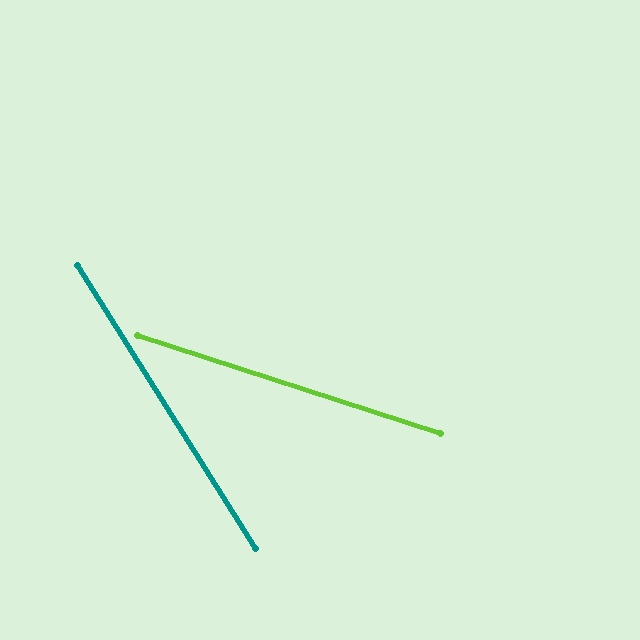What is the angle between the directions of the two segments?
Approximately 40 degrees.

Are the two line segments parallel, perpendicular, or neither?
Neither parallel nor perpendicular — they differ by about 40°.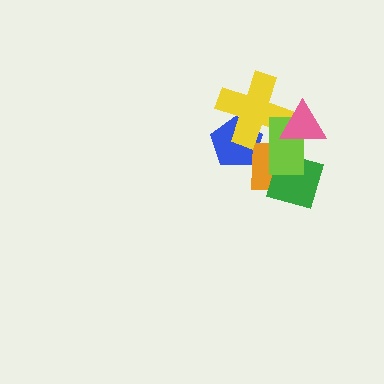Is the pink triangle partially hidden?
No, no other shape covers it.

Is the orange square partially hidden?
Yes, it is partially covered by another shape.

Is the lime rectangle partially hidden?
Yes, it is partially covered by another shape.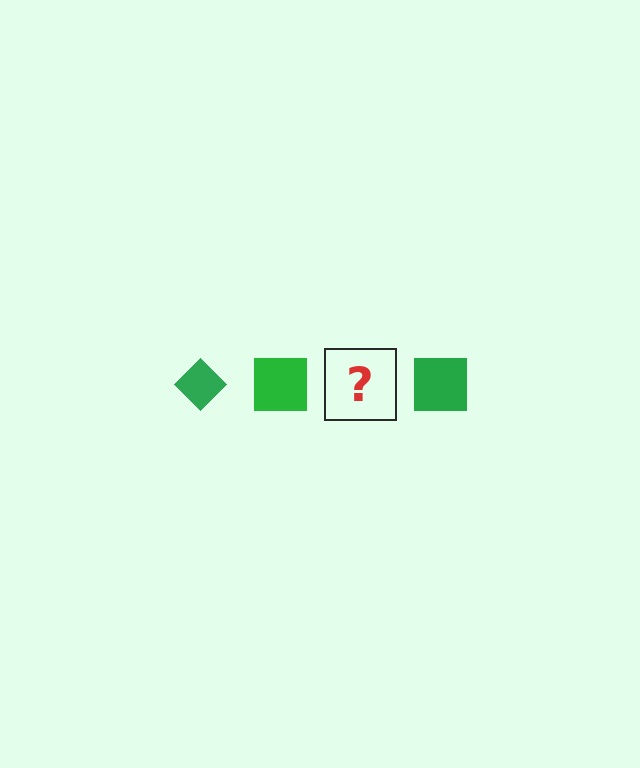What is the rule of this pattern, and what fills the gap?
The rule is that the pattern cycles through diamond, square shapes in green. The gap should be filled with a green diamond.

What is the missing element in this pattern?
The missing element is a green diamond.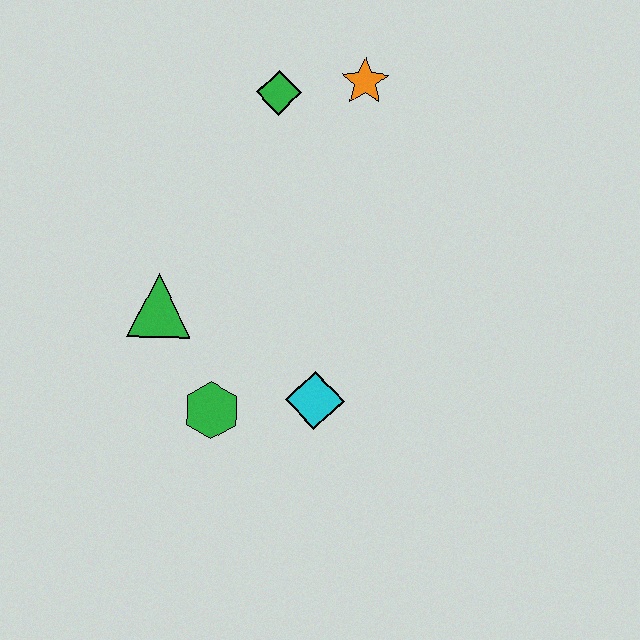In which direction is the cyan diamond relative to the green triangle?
The cyan diamond is to the right of the green triangle.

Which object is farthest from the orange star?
The green hexagon is farthest from the orange star.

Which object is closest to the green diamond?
The orange star is closest to the green diamond.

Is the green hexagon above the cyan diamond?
No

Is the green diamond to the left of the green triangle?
No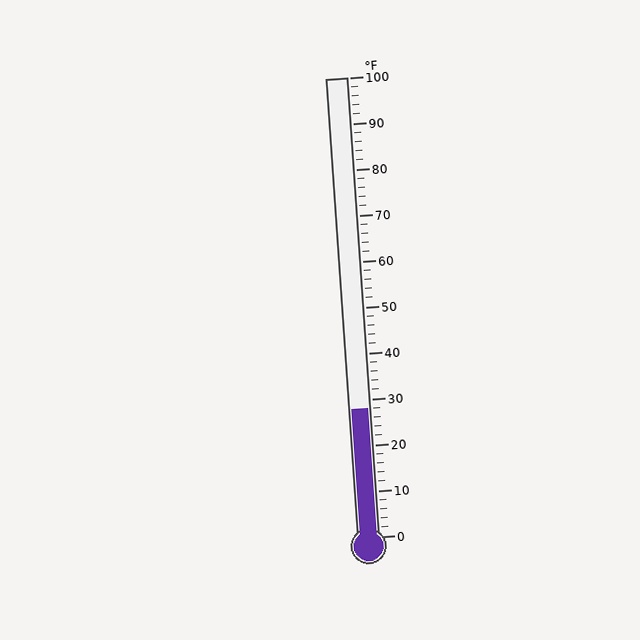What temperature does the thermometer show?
The thermometer shows approximately 28°F.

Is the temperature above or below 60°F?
The temperature is below 60°F.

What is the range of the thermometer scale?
The thermometer scale ranges from 0°F to 100°F.